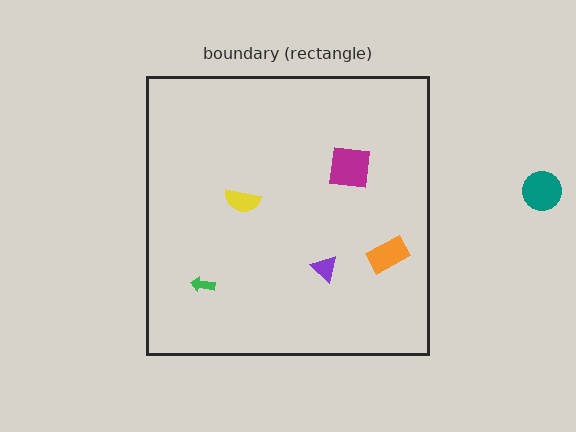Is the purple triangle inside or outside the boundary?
Inside.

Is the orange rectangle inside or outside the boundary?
Inside.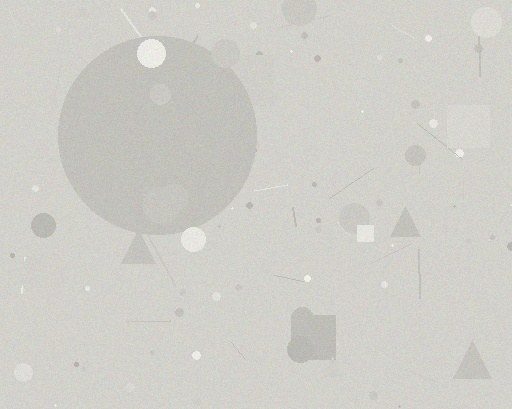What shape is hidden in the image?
A circle is hidden in the image.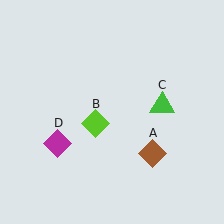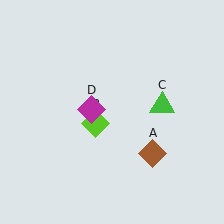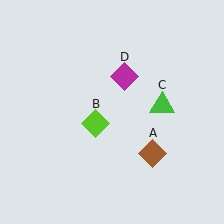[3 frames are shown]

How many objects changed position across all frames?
1 object changed position: magenta diamond (object D).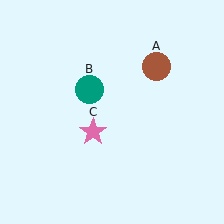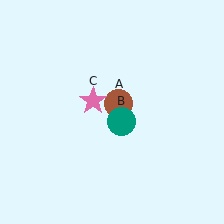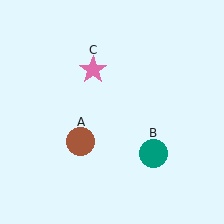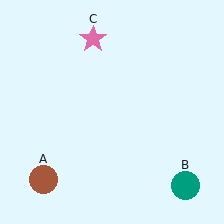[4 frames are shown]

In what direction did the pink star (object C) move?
The pink star (object C) moved up.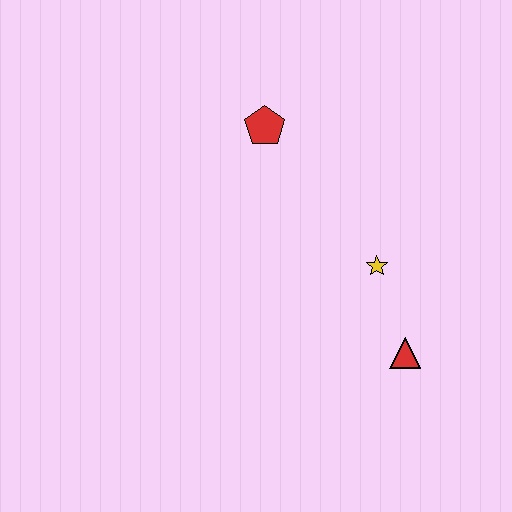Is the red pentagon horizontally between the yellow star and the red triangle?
No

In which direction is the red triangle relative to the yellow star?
The red triangle is below the yellow star.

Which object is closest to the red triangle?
The yellow star is closest to the red triangle.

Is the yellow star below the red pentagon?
Yes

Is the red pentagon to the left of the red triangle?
Yes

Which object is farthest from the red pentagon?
The red triangle is farthest from the red pentagon.